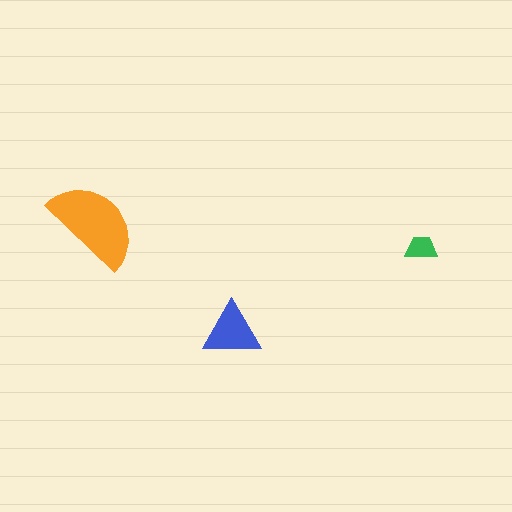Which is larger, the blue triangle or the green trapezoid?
The blue triangle.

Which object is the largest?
The orange semicircle.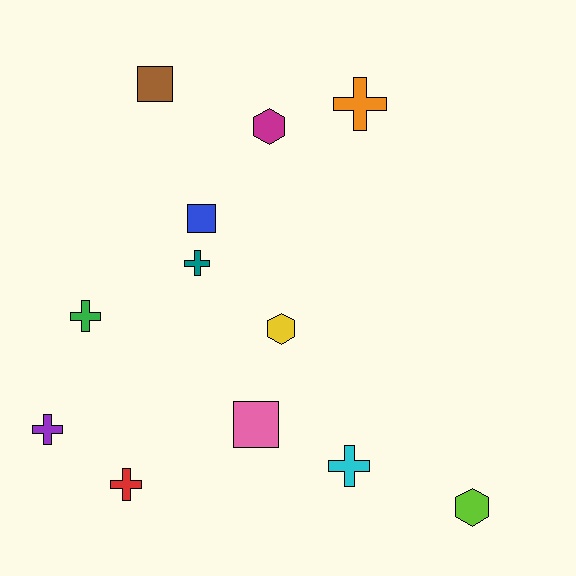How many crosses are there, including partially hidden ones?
There are 6 crosses.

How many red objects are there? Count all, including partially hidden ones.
There is 1 red object.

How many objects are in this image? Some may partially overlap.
There are 12 objects.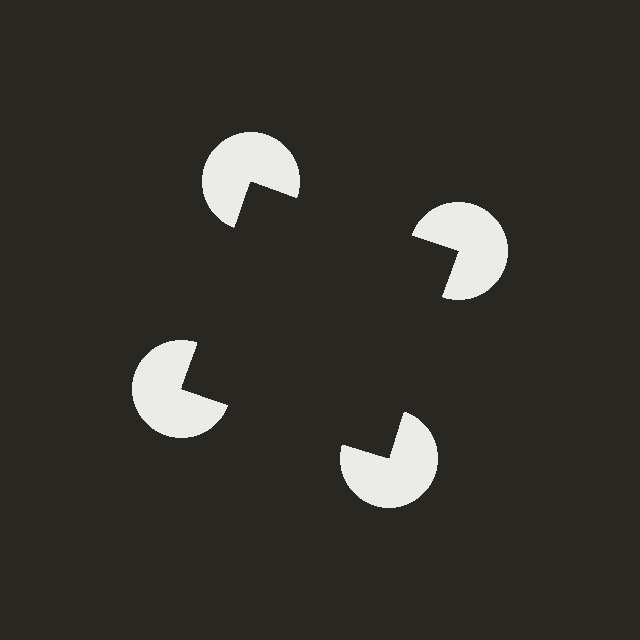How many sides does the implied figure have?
4 sides.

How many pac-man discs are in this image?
There are 4 — one at each vertex of the illusory square.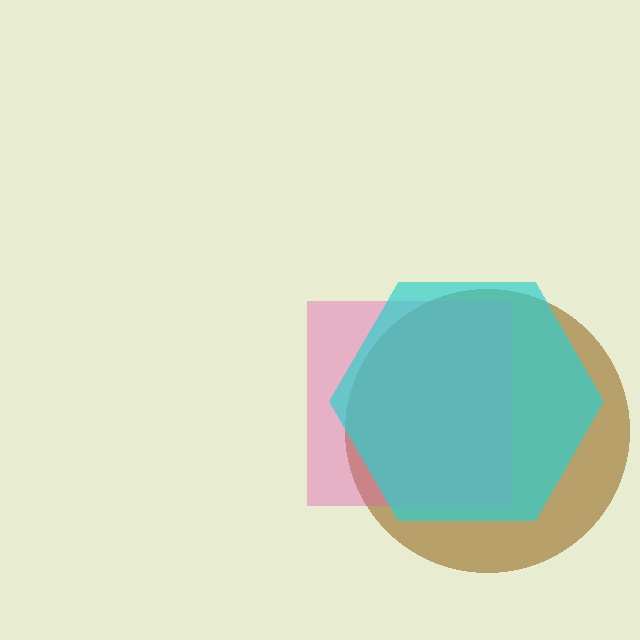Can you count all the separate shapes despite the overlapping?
Yes, there are 3 separate shapes.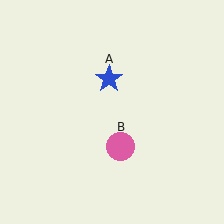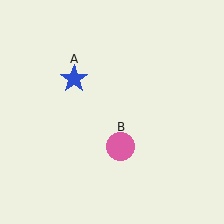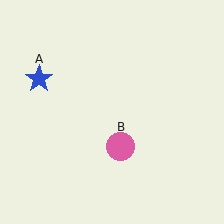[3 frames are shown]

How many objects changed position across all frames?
1 object changed position: blue star (object A).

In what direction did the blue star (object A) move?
The blue star (object A) moved left.